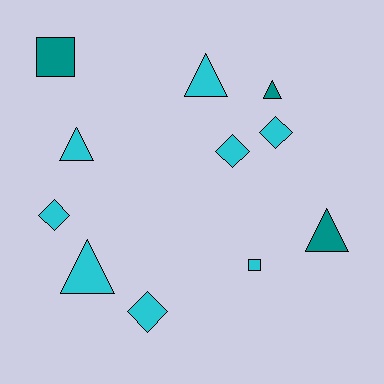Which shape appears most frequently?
Triangle, with 5 objects.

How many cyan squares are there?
There is 1 cyan square.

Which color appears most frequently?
Cyan, with 8 objects.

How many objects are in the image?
There are 11 objects.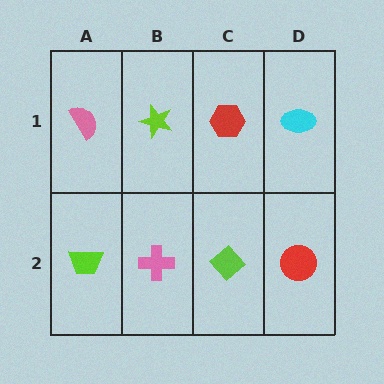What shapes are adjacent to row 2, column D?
A cyan ellipse (row 1, column D), a lime diamond (row 2, column C).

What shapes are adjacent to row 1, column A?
A lime trapezoid (row 2, column A), a lime star (row 1, column B).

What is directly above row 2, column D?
A cyan ellipse.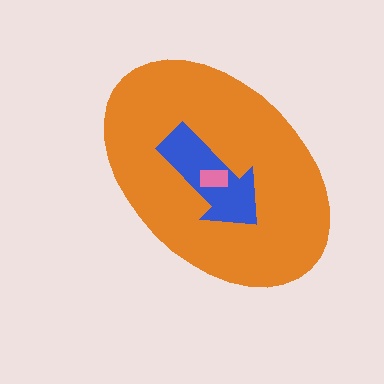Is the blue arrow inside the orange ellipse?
Yes.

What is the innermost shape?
The pink rectangle.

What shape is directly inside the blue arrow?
The pink rectangle.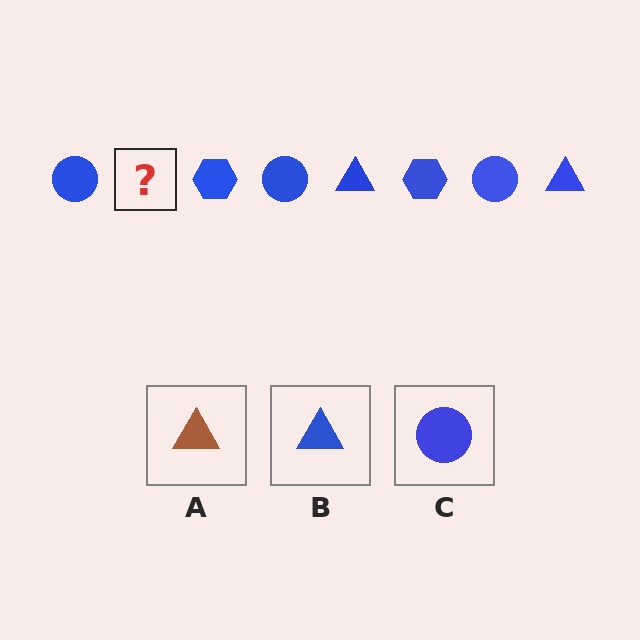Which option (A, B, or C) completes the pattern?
B.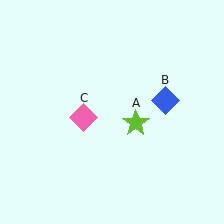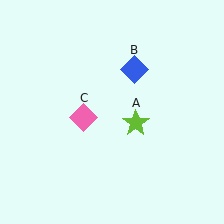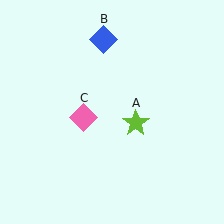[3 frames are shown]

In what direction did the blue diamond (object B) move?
The blue diamond (object B) moved up and to the left.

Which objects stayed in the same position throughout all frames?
Lime star (object A) and pink diamond (object C) remained stationary.